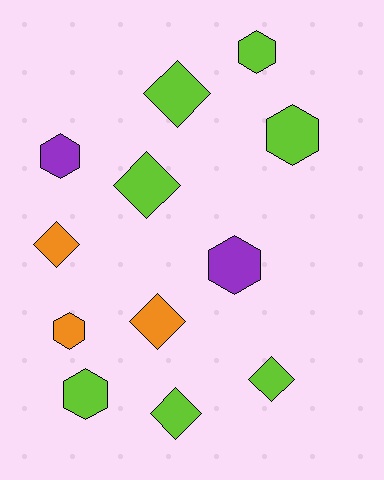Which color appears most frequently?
Lime, with 7 objects.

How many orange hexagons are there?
There is 1 orange hexagon.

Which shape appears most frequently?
Diamond, with 6 objects.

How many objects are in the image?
There are 12 objects.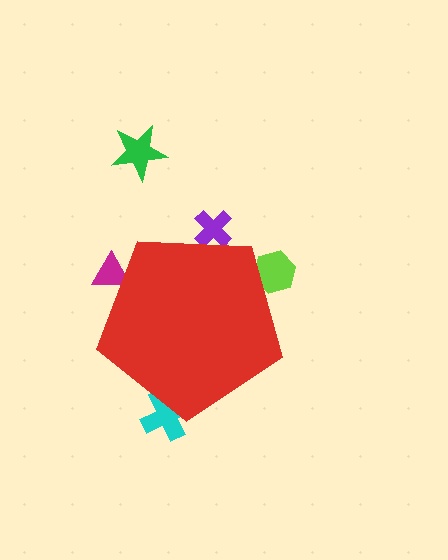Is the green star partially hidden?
No, the green star is fully visible.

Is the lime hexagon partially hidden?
Yes, the lime hexagon is partially hidden behind the red pentagon.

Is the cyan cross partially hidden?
Yes, the cyan cross is partially hidden behind the red pentagon.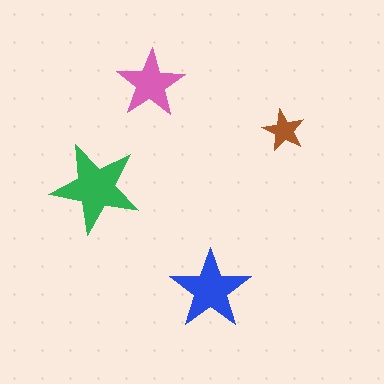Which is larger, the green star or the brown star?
The green one.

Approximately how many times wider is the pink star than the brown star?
About 1.5 times wider.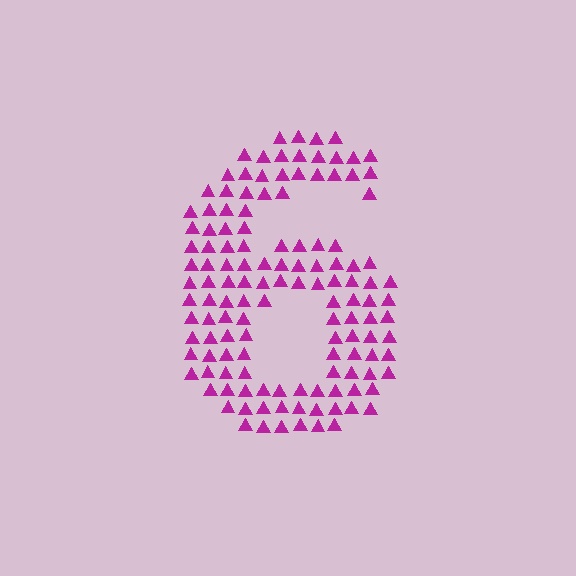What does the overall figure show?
The overall figure shows the digit 6.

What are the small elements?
The small elements are triangles.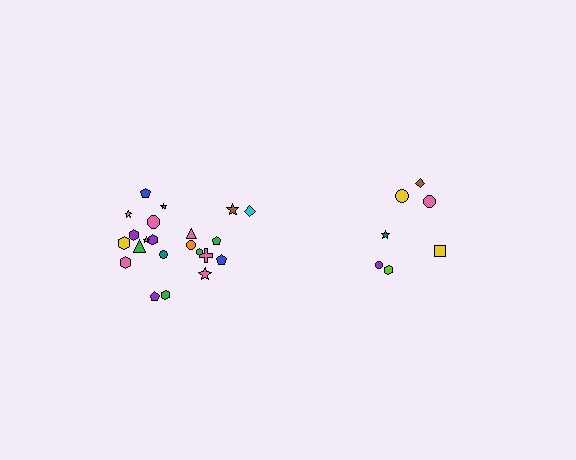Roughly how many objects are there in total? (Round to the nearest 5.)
Roughly 30 objects in total.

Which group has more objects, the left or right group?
The left group.